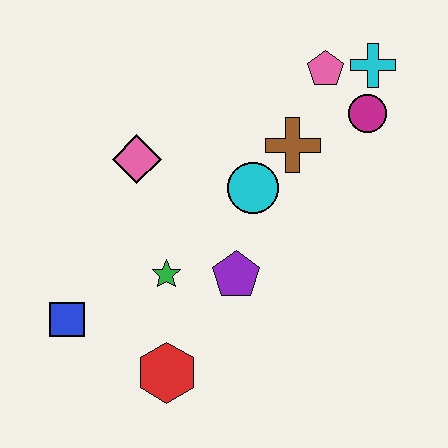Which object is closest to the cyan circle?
The brown cross is closest to the cyan circle.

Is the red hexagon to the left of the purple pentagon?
Yes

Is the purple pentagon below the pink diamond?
Yes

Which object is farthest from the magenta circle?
The blue square is farthest from the magenta circle.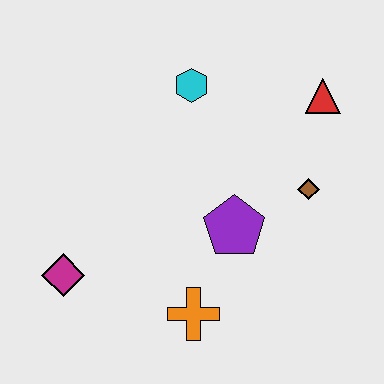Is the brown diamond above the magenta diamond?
Yes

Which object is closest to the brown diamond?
The purple pentagon is closest to the brown diamond.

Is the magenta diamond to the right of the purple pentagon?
No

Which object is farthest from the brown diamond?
The magenta diamond is farthest from the brown diamond.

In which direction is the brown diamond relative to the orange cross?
The brown diamond is above the orange cross.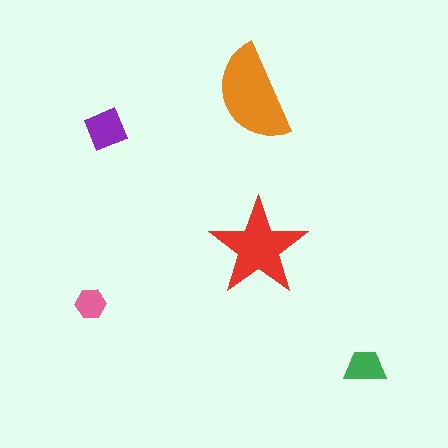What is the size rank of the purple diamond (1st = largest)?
3rd.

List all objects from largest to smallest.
The orange semicircle, the red star, the purple diamond, the green trapezoid, the pink hexagon.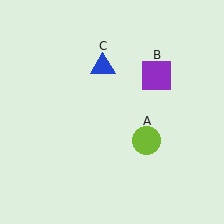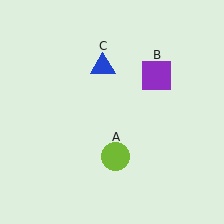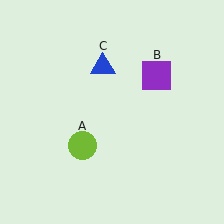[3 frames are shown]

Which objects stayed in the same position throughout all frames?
Purple square (object B) and blue triangle (object C) remained stationary.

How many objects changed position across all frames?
1 object changed position: lime circle (object A).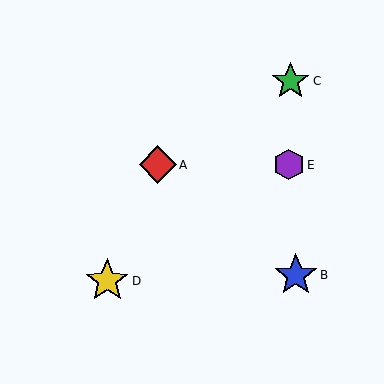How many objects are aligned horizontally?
2 objects (A, E) are aligned horizontally.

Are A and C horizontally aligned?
No, A is at y≈165 and C is at y≈81.